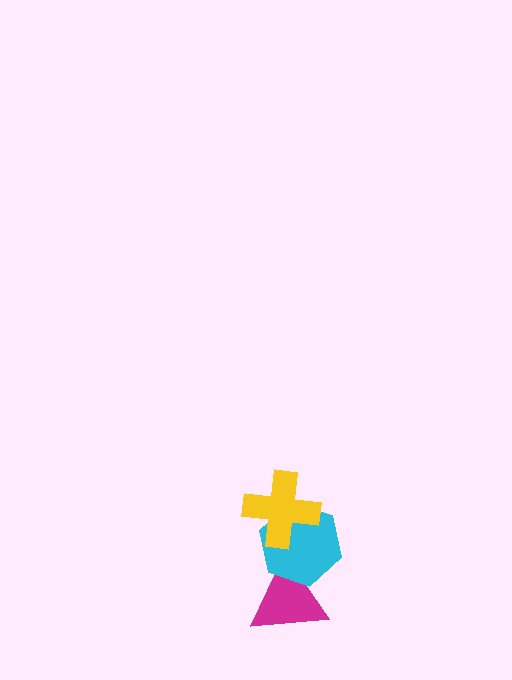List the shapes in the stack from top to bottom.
From top to bottom: the yellow cross, the cyan hexagon, the magenta triangle.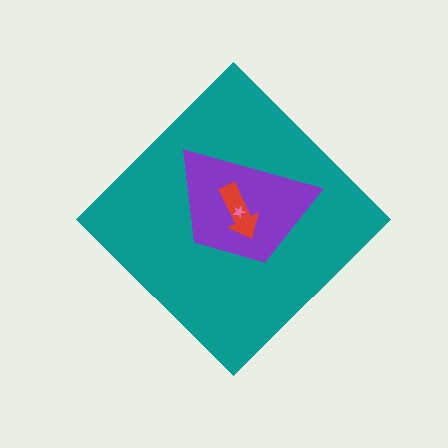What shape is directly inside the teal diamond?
The purple trapezoid.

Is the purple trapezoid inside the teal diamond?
Yes.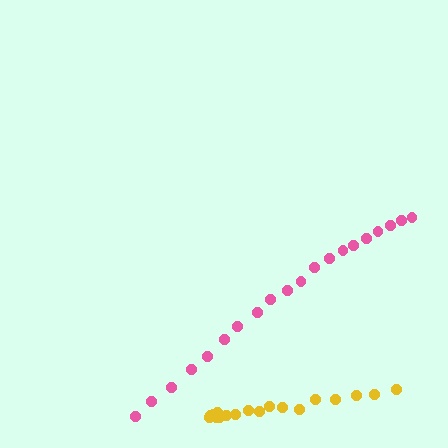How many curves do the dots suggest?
There are 2 distinct paths.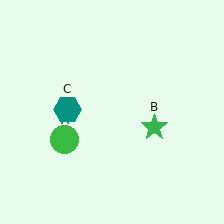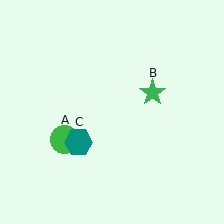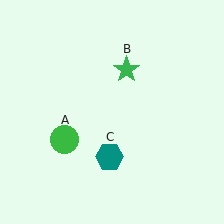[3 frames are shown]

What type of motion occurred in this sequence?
The green star (object B), teal hexagon (object C) rotated counterclockwise around the center of the scene.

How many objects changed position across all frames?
2 objects changed position: green star (object B), teal hexagon (object C).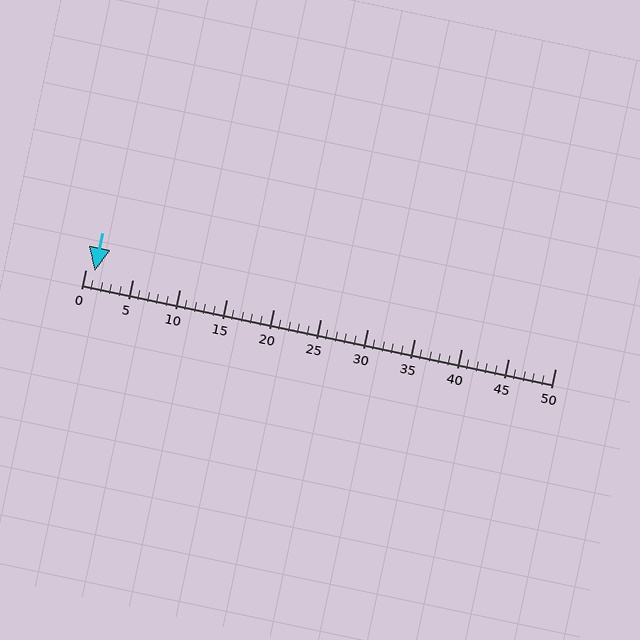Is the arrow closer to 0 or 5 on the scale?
The arrow is closer to 0.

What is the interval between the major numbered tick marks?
The major tick marks are spaced 5 units apart.